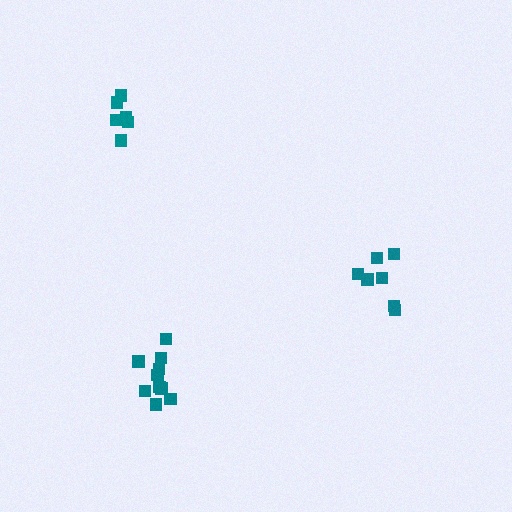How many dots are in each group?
Group 1: 6 dots, Group 2: 10 dots, Group 3: 7 dots (23 total).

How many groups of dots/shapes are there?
There are 3 groups.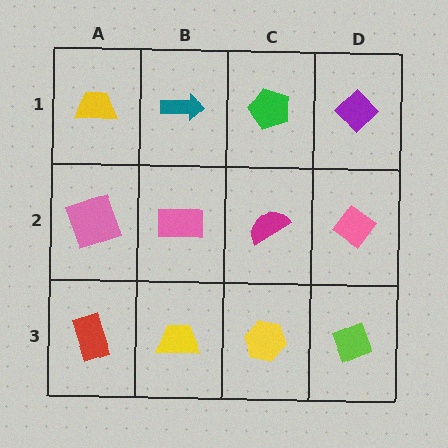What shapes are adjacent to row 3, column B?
A pink rectangle (row 2, column B), a red rectangle (row 3, column A), a yellow hexagon (row 3, column C).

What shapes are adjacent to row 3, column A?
A pink square (row 2, column A), a yellow trapezoid (row 3, column B).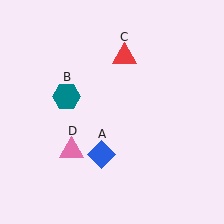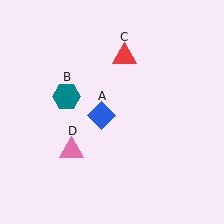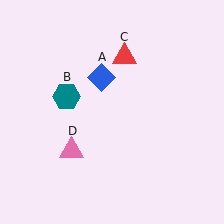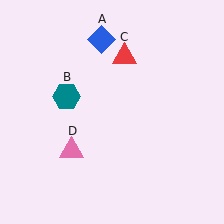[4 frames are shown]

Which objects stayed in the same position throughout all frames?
Teal hexagon (object B) and red triangle (object C) and pink triangle (object D) remained stationary.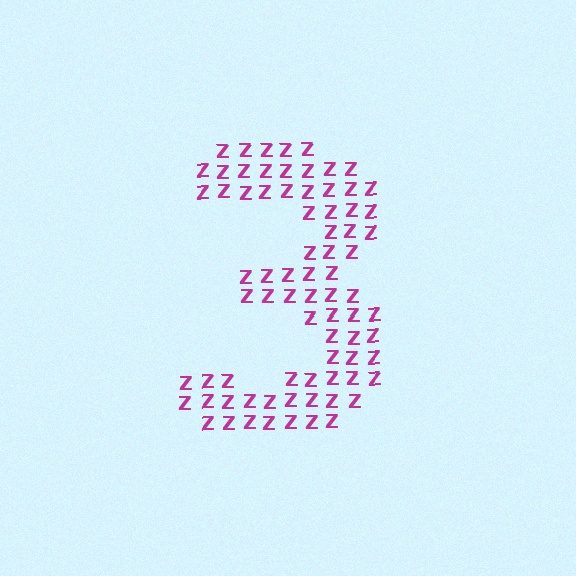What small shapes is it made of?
It is made of small letter Z's.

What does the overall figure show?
The overall figure shows the digit 3.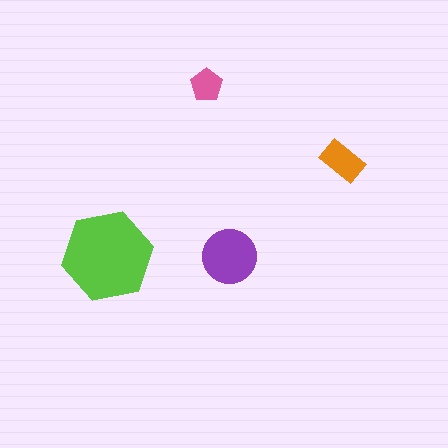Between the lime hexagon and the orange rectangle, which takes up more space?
The lime hexagon.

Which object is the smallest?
The pink pentagon.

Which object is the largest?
The lime hexagon.